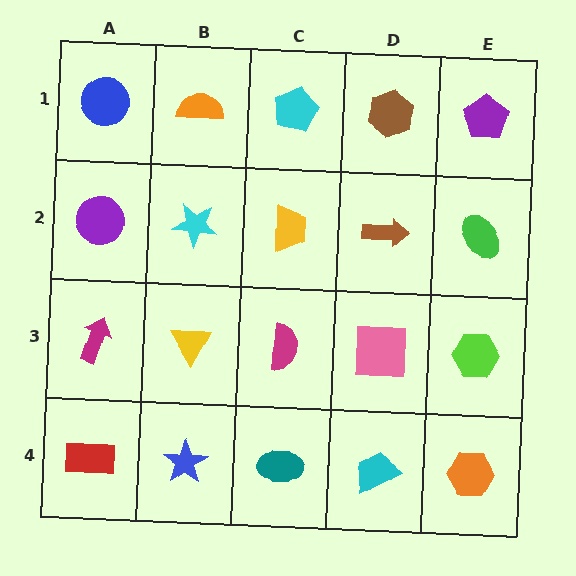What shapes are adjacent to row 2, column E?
A purple pentagon (row 1, column E), a lime hexagon (row 3, column E), a brown arrow (row 2, column D).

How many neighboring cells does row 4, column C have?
3.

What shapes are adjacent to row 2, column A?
A blue circle (row 1, column A), a magenta arrow (row 3, column A), a cyan star (row 2, column B).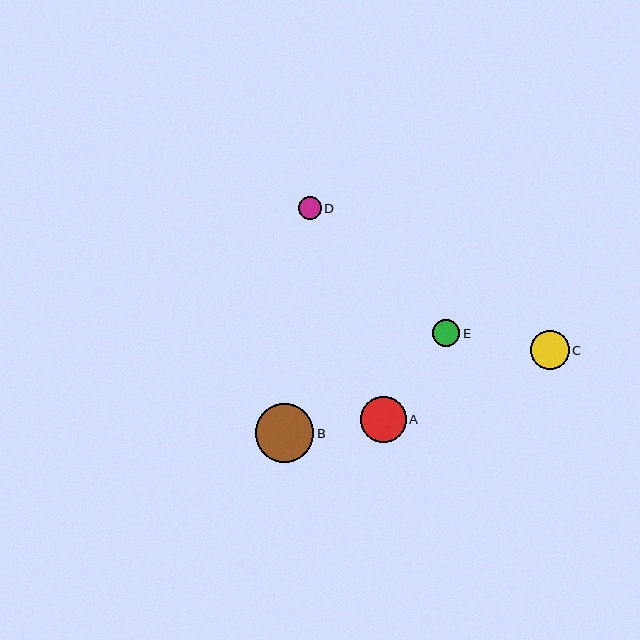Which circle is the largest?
Circle B is the largest with a size of approximately 58 pixels.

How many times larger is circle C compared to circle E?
Circle C is approximately 1.4 times the size of circle E.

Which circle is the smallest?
Circle D is the smallest with a size of approximately 23 pixels.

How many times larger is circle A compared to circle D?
Circle A is approximately 2.0 times the size of circle D.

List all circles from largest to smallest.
From largest to smallest: B, A, C, E, D.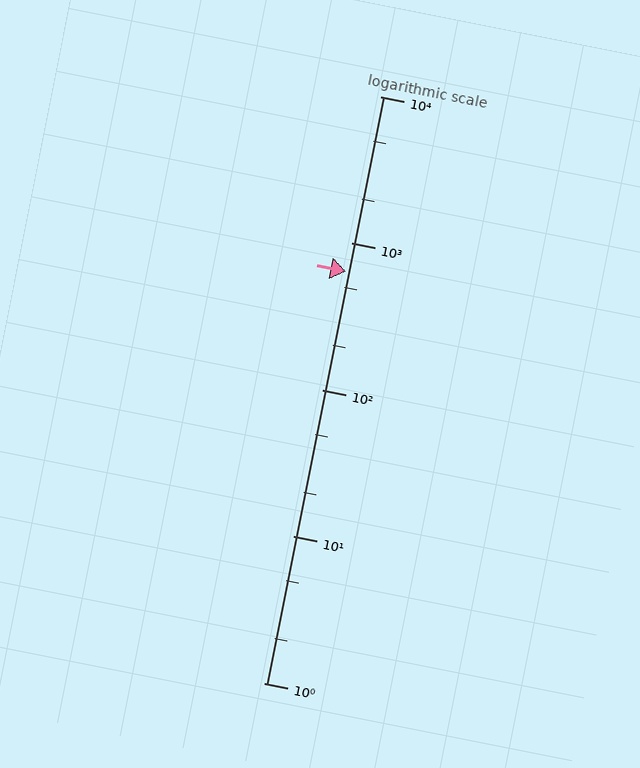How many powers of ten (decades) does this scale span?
The scale spans 4 decades, from 1 to 10000.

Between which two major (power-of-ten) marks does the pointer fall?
The pointer is between 100 and 1000.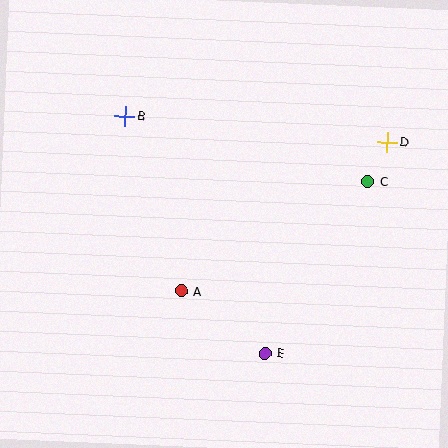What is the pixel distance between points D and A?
The distance between D and A is 254 pixels.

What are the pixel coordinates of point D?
Point D is at (388, 142).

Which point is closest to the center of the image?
Point A at (182, 291) is closest to the center.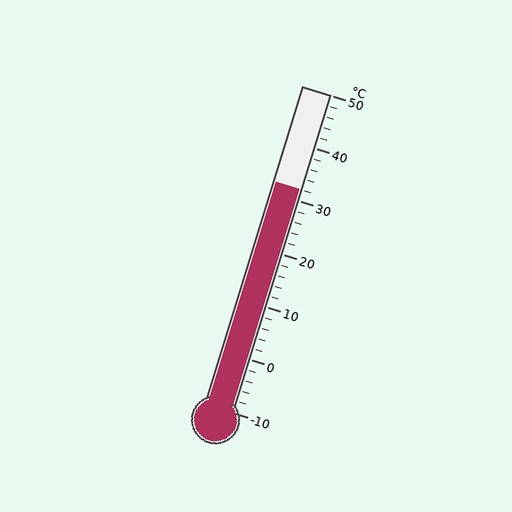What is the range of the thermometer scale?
The thermometer scale ranges from -10°C to 50°C.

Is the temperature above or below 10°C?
The temperature is above 10°C.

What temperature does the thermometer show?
The thermometer shows approximately 32°C.